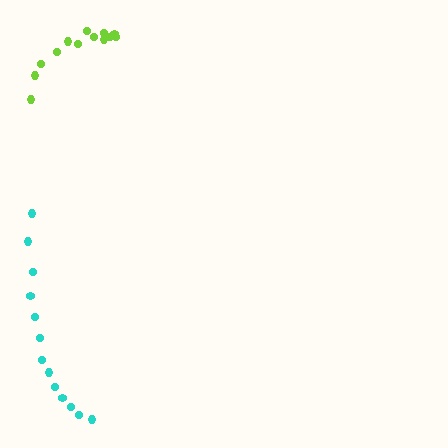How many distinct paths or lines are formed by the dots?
There are 2 distinct paths.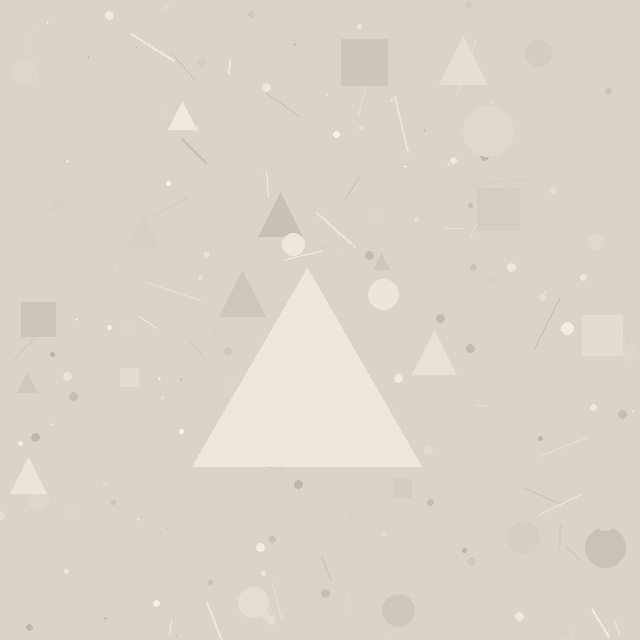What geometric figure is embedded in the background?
A triangle is embedded in the background.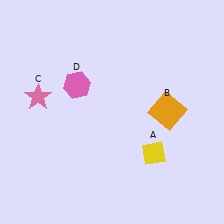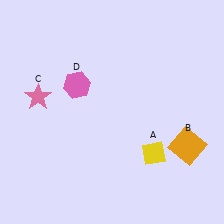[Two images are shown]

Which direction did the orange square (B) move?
The orange square (B) moved down.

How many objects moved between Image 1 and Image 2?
1 object moved between the two images.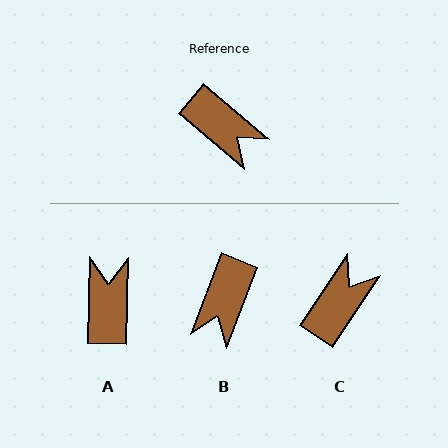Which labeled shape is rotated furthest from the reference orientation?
A, about 129 degrees away.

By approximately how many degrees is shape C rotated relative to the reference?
Approximately 97 degrees counter-clockwise.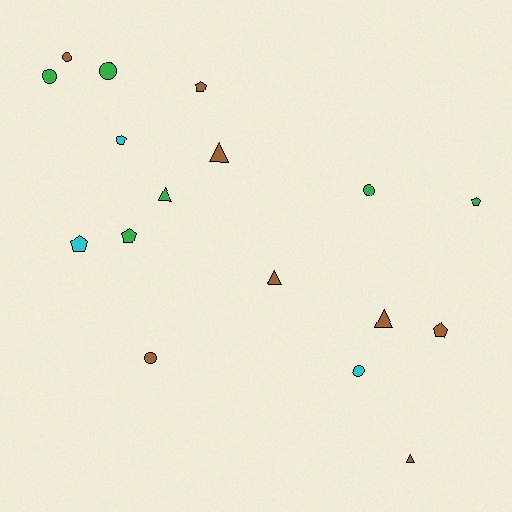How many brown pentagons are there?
There are 2 brown pentagons.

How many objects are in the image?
There are 17 objects.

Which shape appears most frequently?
Pentagon, with 6 objects.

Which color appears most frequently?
Brown, with 8 objects.